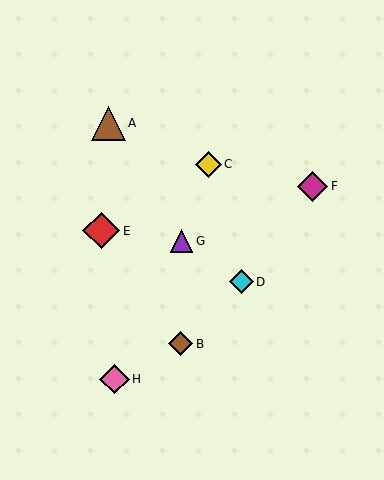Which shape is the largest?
The red diamond (labeled E) is the largest.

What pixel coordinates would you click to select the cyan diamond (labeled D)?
Click at (241, 282) to select the cyan diamond D.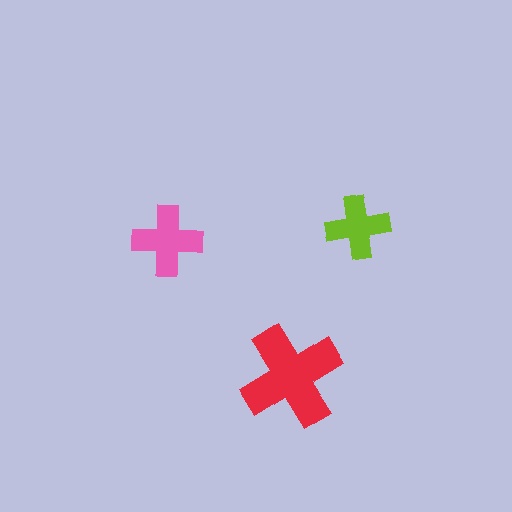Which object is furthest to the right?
The lime cross is rightmost.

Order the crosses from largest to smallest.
the red one, the pink one, the lime one.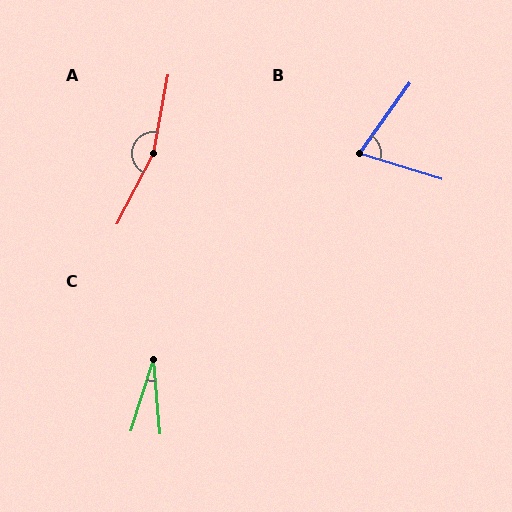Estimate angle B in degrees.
Approximately 71 degrees.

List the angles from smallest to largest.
C (22°), B (71°), A (163°).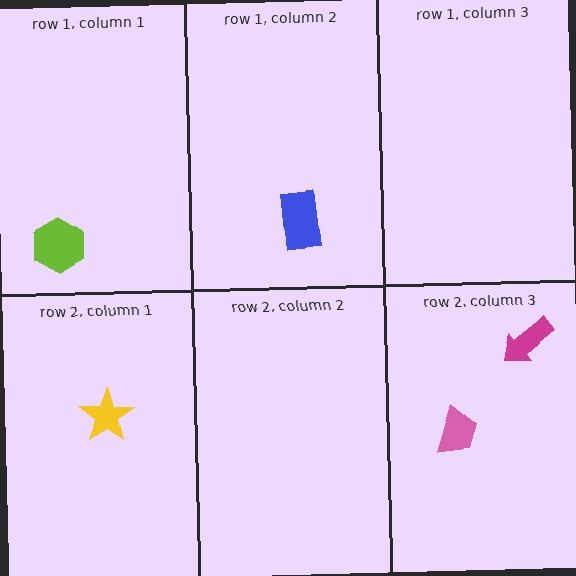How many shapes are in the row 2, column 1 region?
1.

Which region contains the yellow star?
The row 2, column 1 region.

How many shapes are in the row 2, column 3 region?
2.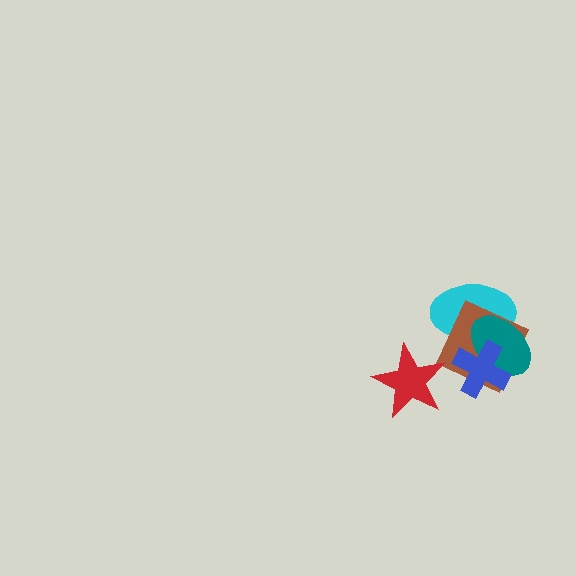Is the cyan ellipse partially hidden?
Yes, it is partially covered by another shape.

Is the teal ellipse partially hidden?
Yes, it is partially covered by another shape.